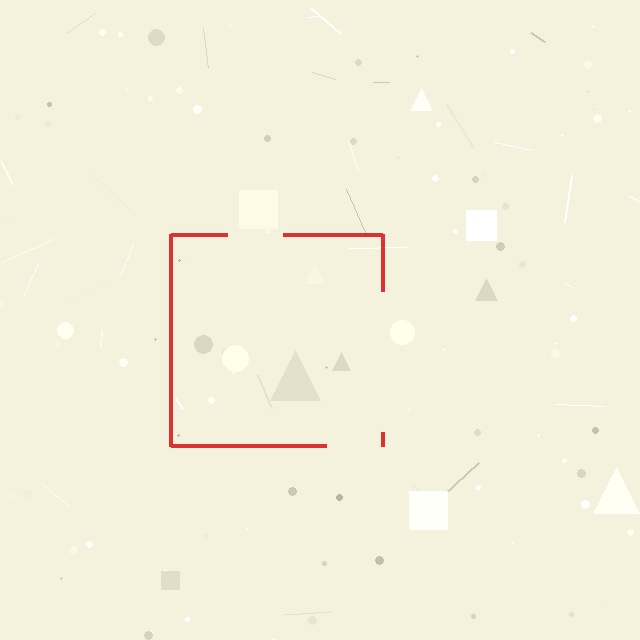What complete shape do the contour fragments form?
The contour fragments form a square.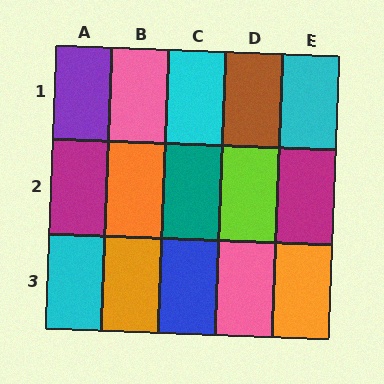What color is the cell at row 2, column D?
Lime.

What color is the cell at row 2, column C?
Teal.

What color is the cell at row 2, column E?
Magenta.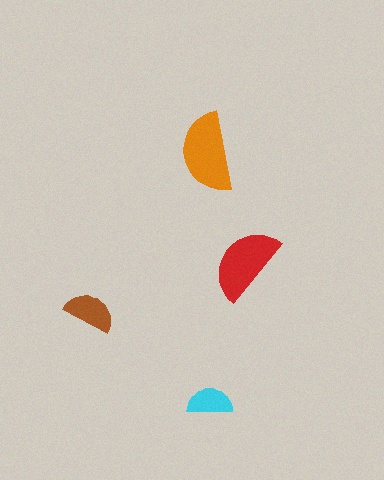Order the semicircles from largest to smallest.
the orange one, the red one, the brown one, the cyan one.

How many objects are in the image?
There are 4 objects in the image.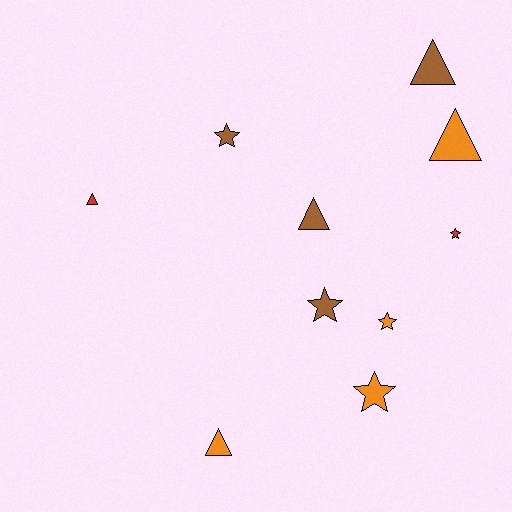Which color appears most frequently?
Brown, with 4 objects.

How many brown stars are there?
There are 2 brown stars.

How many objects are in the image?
There are 10 objects.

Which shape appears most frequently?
Star, with 5 objects.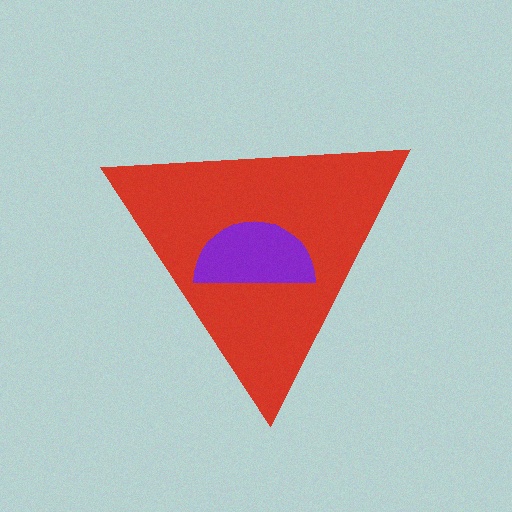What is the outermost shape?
The red triangle.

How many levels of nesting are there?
2.